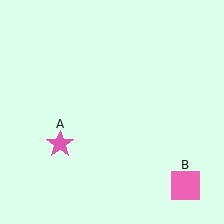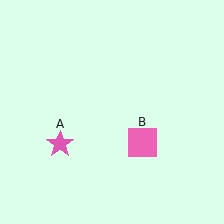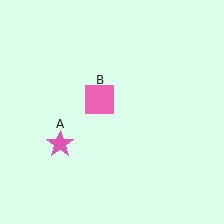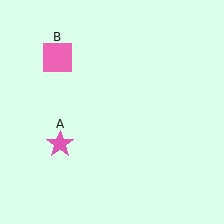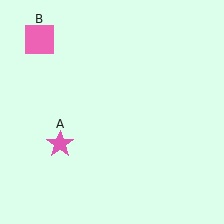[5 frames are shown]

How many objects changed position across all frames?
1 object changed position: pink square (object B).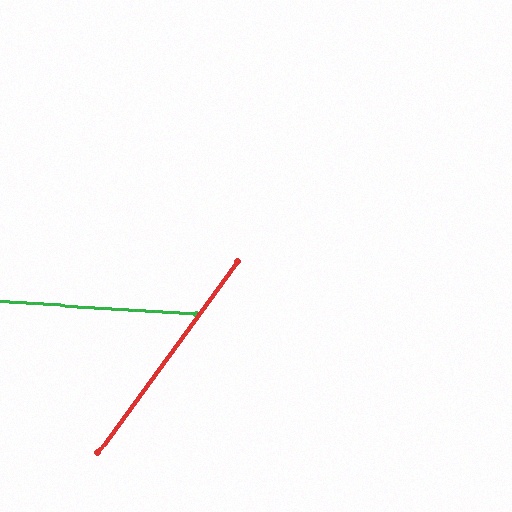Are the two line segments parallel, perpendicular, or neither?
Neither parallel nor perpendicular — they differ by about 57°.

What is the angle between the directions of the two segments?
Approximately 57 degrees.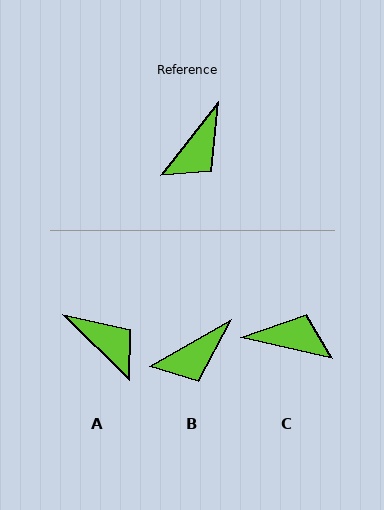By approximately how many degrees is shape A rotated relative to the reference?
Approximately 84 degrees counter-clockwise.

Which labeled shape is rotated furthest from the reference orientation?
C, about 115 degrees away.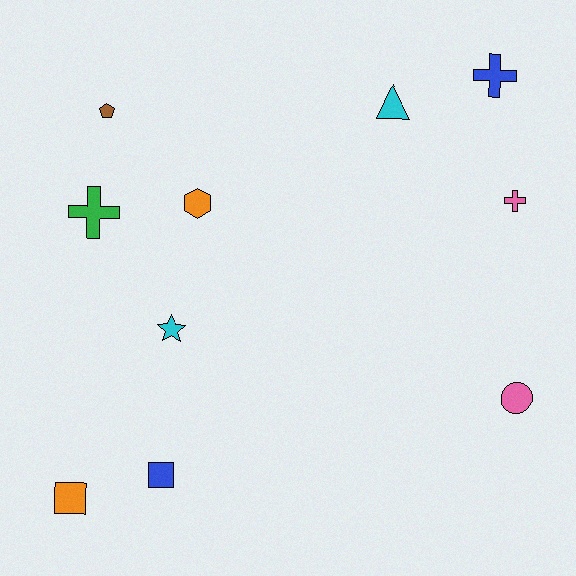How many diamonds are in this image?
There are no diamonds.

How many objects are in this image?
There are 10 objects.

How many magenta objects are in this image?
There are no magenta objects.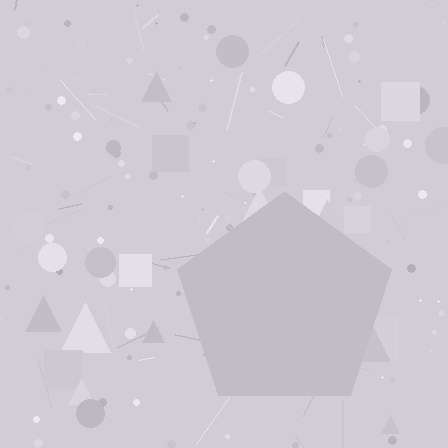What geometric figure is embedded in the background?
A pentagon is embedded in the background.